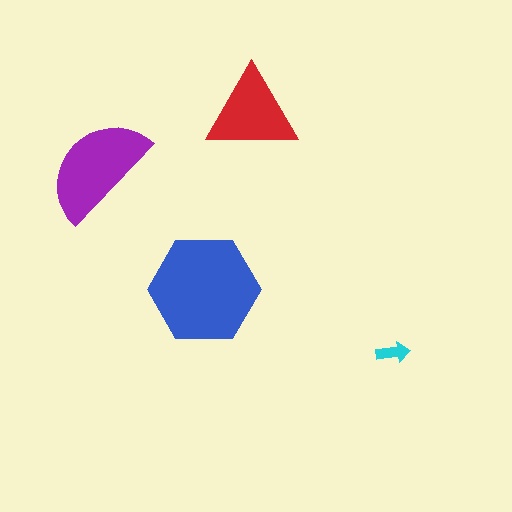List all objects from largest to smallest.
The blue hexagon, the purple semicircle, the red triangle, the cyan arrow.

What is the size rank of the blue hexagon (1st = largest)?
1st.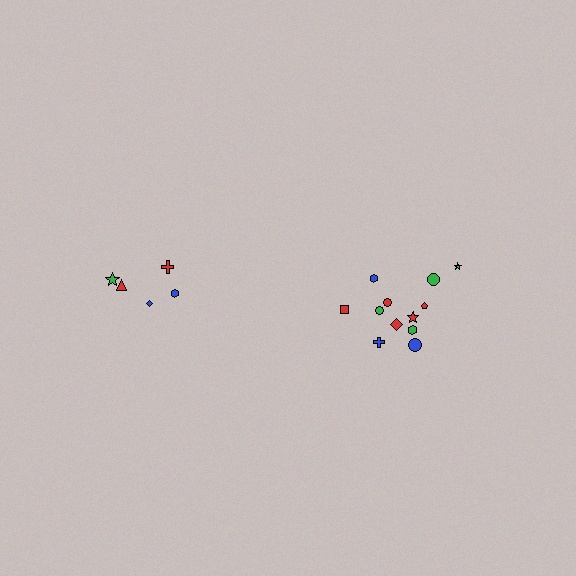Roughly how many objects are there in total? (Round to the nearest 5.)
Roughly 15 objects in total.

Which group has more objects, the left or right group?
The right group.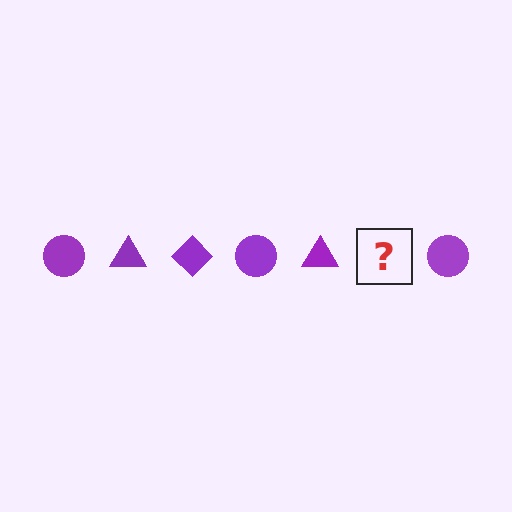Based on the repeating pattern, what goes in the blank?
The blank should be a purple diamond.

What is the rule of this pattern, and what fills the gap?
The rule is that the pattern cycles through circle, triangle, diamond shapes in purple. The gap should be filled with a purple diamond.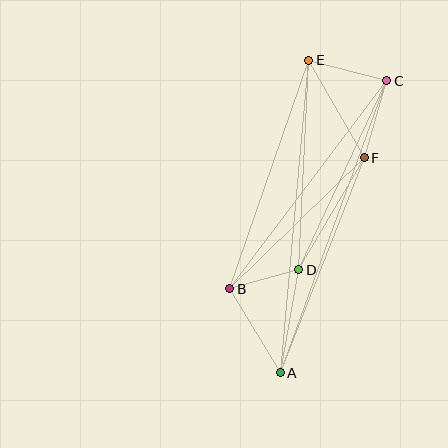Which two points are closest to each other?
Points B and D are closest to each other.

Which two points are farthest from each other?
Points A and E are farthest from each other.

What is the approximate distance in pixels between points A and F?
The distance between A and F is approximately 231 pixels.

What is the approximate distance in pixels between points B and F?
The distance between B and F is approximately 188 pixels.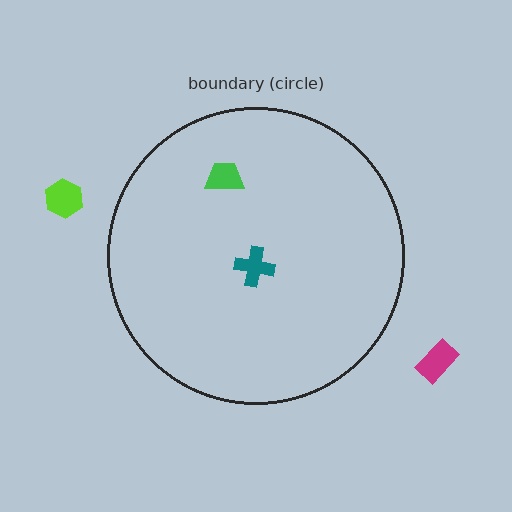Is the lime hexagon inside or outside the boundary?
Outside.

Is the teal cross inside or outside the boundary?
Inside.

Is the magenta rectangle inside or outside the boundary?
Outside.